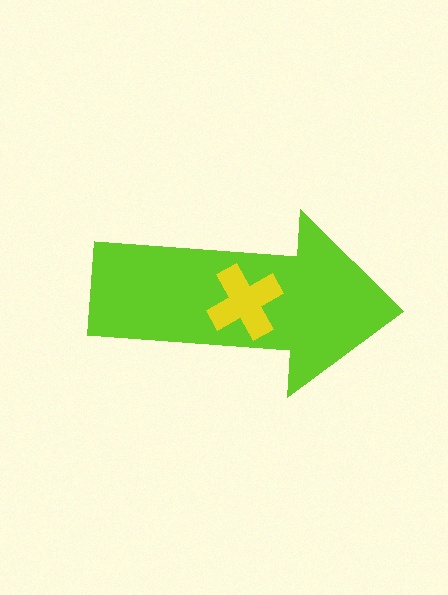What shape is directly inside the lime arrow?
The yellow cross.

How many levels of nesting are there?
2.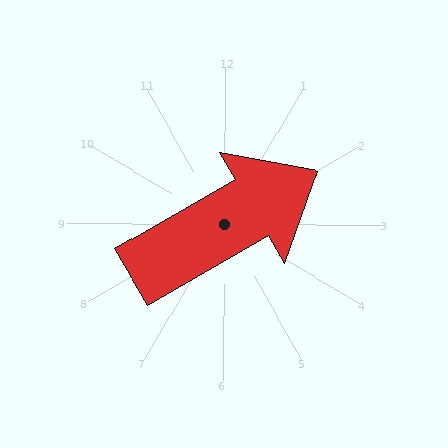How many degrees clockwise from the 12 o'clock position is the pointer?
Approximately 60 degrees.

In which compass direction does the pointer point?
Northeast.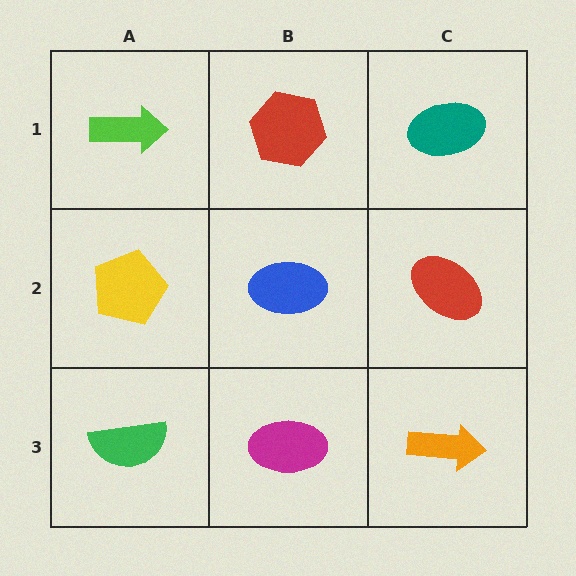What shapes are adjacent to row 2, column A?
A lime arrow (row 1, column A), a green semicircle (row 3, column A), a blue ellipse (row 2, column B).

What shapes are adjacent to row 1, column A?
A yellow pentagon (row 2, column A), a red hexagon (row 1, column B).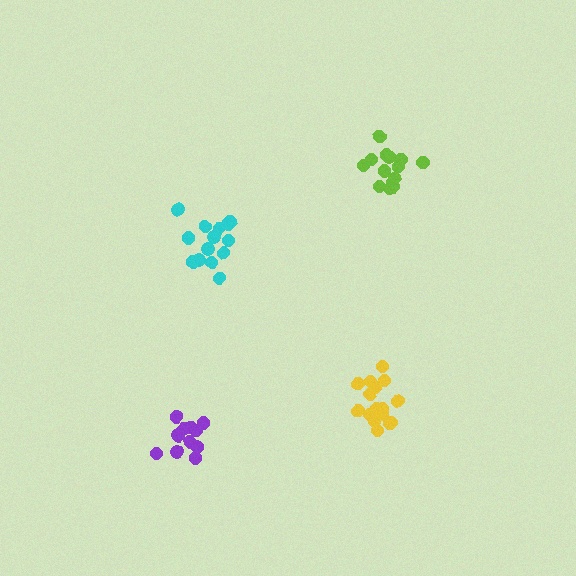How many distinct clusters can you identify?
There are 4 distinct clusters.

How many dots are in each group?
Group 1: 14 dots, Group 2: 12 dots, Group 3: 14 dots, Group 4: 17 dots (57 total).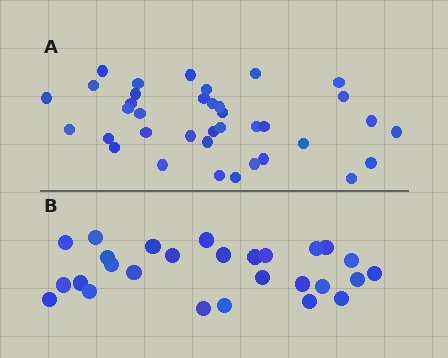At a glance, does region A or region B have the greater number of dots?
Region A (the top region) has more dots.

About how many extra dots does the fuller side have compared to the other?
Region A has roughly 10 or so more dots than region B.